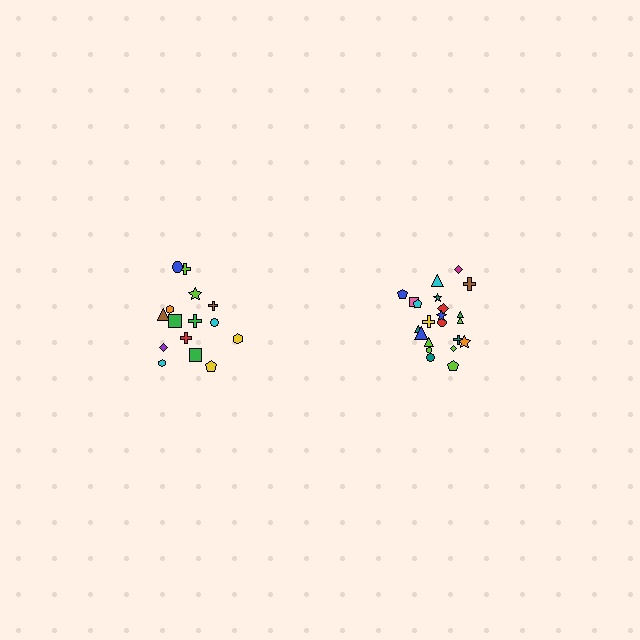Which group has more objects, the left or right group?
The right group.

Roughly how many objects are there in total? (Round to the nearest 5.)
Roughly 35 objects in total.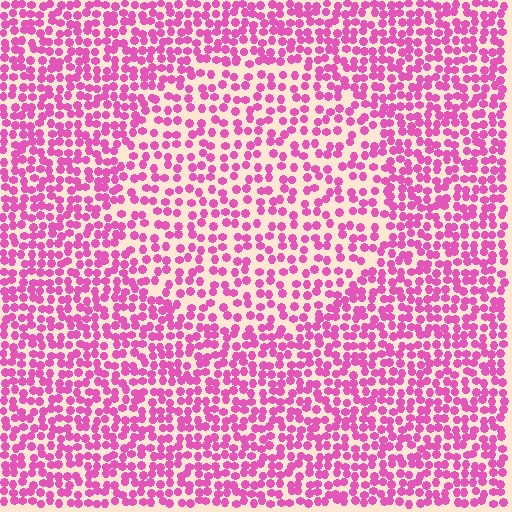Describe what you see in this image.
The image contains small pink elements arranged at two different densities. A circle-shaped region is visible where the elements are less densely packed than the surrounding area.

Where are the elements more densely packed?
The elements are more densely packed outside the circle boundary.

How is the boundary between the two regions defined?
The boundary is defined by a change in element density (approximately 1.6x ratio). All elements are the same color, size, and shape.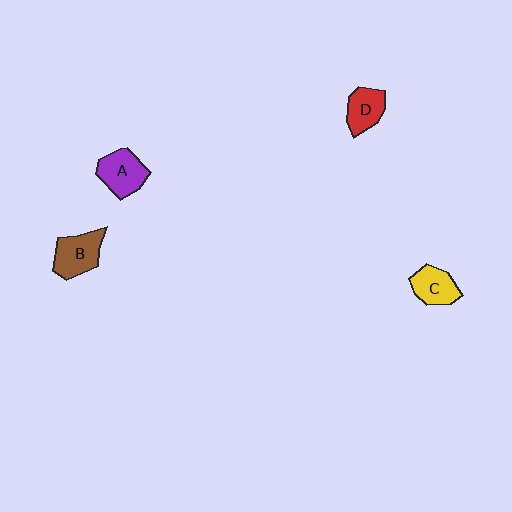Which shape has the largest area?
Shape B (brown).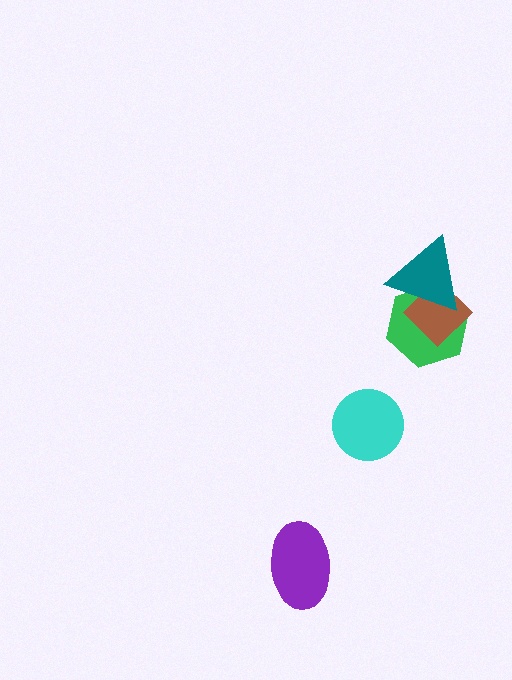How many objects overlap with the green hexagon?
2 objects overlap with the green hexagon.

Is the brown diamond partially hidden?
Yes, it is partially covered by another shape.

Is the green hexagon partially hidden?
Yes, it is partially covered by another shape.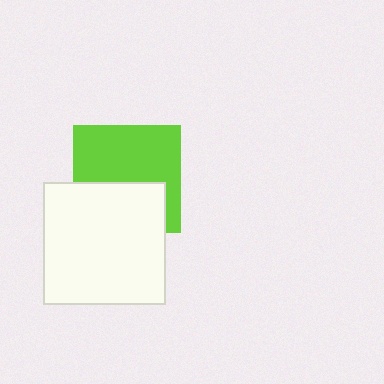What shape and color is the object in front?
The object in front is a white square.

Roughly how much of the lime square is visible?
About half of it is visible (roughly 59%).